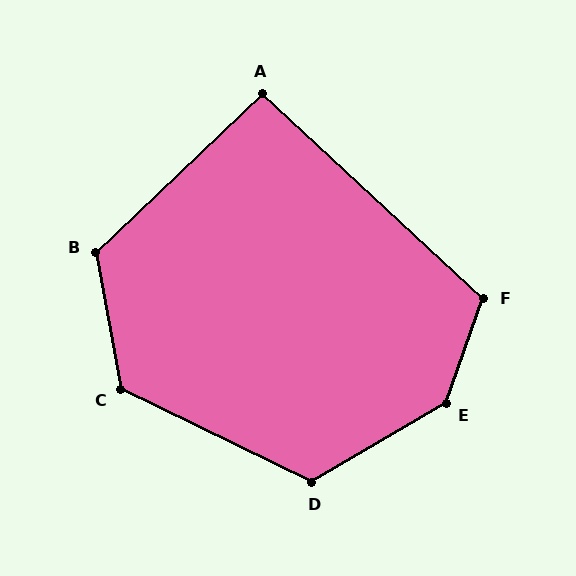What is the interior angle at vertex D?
Approximately 124 degrees (obtuse).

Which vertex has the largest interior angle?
E, at approximately 140 degrees.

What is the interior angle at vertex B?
Approximately 123 degrees (obtuse).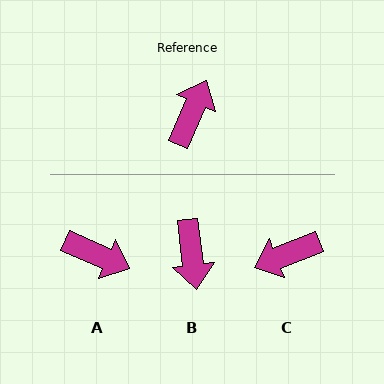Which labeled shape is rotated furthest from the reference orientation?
B, about 149 degrees away.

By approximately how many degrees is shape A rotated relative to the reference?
Approximately 90 degrees clockwise.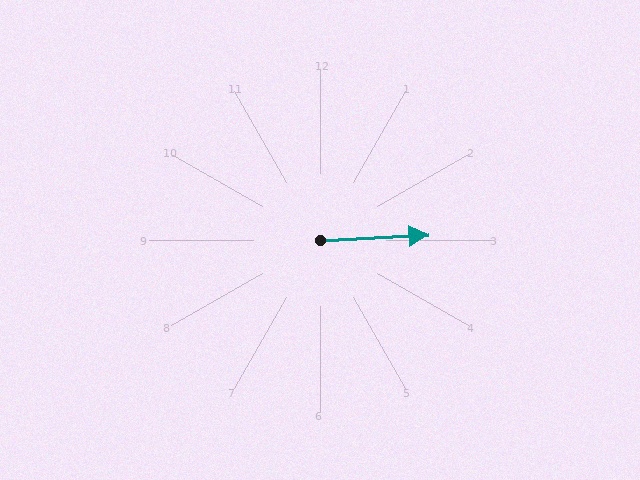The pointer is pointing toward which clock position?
Roughly 3 o'clock.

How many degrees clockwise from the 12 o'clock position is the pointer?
Approximately 87 degrees.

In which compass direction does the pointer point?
East.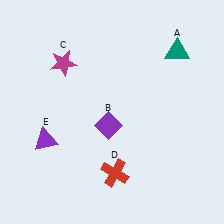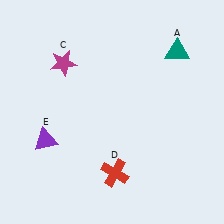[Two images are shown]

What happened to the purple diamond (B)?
The purple diamond (B) was removed in Image 2. It was in the bottom-left area of Image 1.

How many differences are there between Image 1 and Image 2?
There is 1 difference between the two images.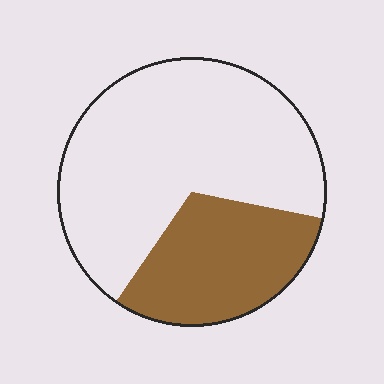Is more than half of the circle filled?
No.